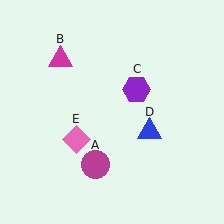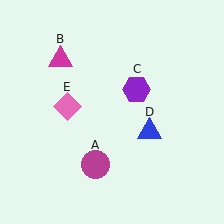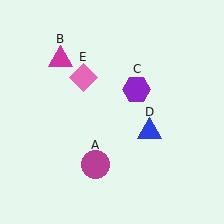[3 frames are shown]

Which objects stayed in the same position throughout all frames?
Magenta circle (object A) and magenta triangle (object B) and purple hexagon (object C) and blue triangle (object D) remained stationary.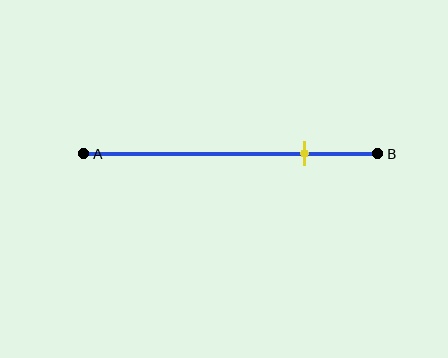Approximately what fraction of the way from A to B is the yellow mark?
The yellow mark is approximately 75% of the way from A to B.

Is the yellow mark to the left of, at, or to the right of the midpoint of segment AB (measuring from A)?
The yellow mark is to the right of the midpoint of segment AB.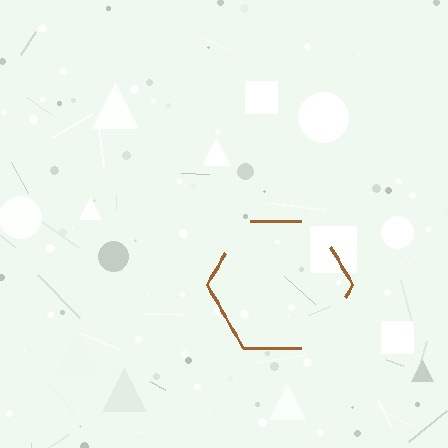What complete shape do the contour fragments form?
The contour fragments form a hexagon.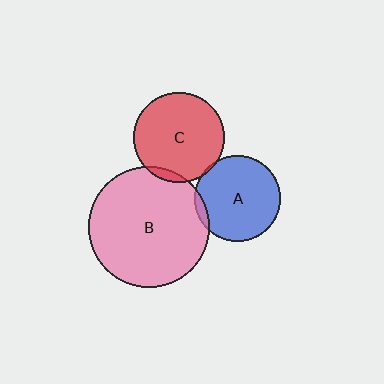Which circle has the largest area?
Circle B (pink).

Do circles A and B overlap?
Yes.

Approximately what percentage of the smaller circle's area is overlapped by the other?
Approximately 5%.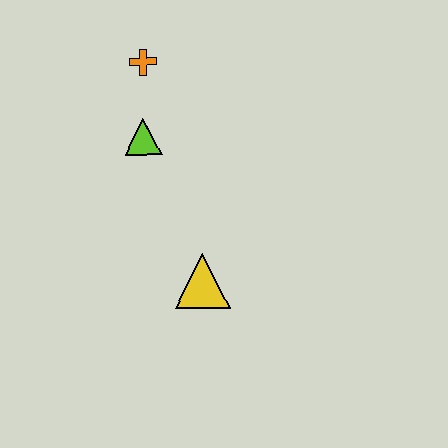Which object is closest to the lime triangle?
The orange cross is closest to the lime triangle.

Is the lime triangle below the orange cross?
Yes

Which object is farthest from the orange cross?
The yellow triangle is farthest from the orange cross.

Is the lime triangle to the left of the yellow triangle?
Yes